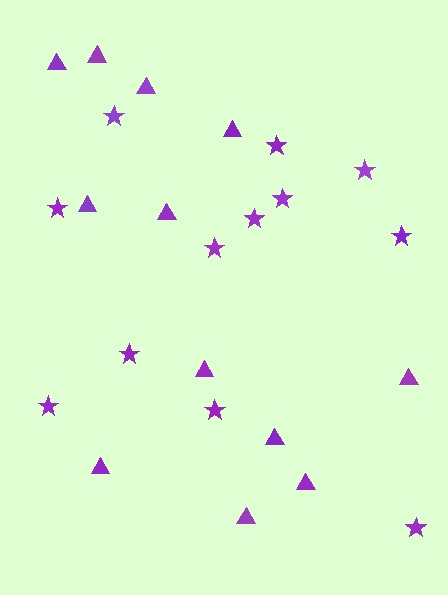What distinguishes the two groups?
There are 2 groups: one group of triangles (12) and one group of stars (12).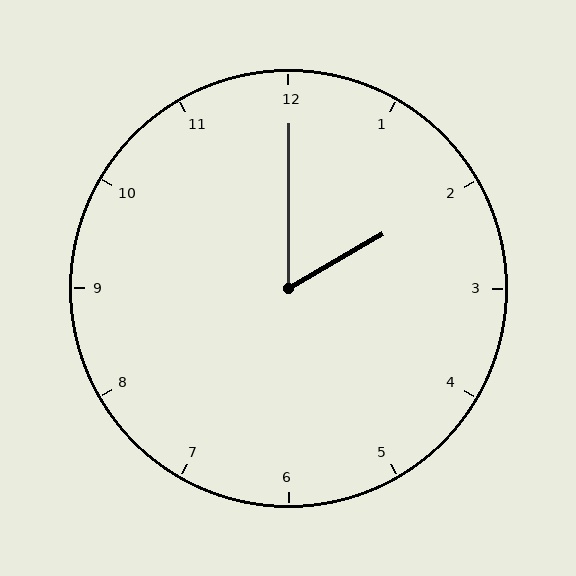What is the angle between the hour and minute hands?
Approximately 60 degrees.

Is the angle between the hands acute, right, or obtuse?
It is acute.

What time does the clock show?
2:00.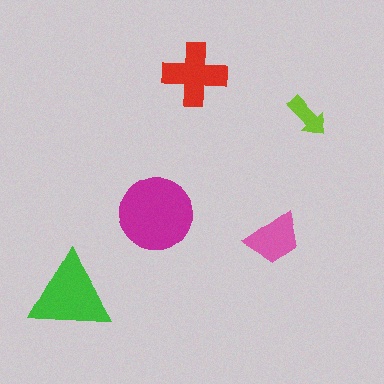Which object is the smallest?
The lime arrow.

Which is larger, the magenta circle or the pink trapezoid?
The magenta circle.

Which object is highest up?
The red cross is topmost.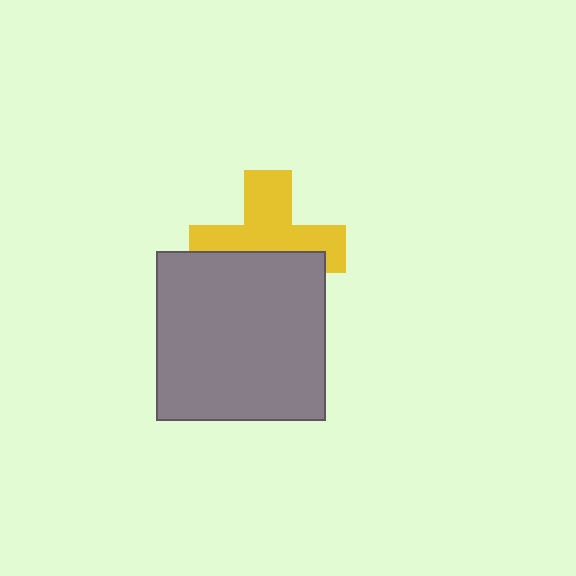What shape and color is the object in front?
The object in front is a gray square.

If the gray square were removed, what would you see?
You would see the complete yellow cross.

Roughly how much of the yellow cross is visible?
About half of it is visible (roughly 56%).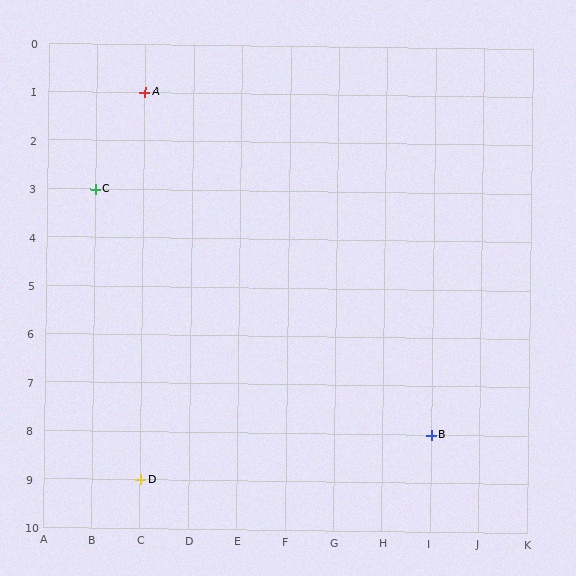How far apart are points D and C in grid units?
Points D and C are 1 column and 6 rows apart (about 6.1 grid units diagonally).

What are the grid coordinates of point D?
Point D is at grid coordinates (C, 9).